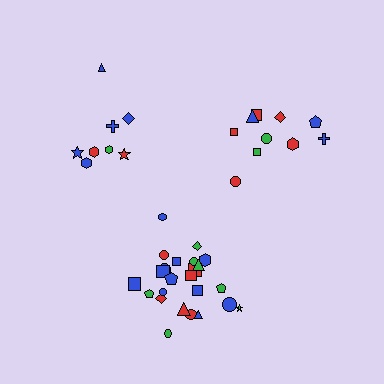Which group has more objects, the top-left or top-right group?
The top-right group.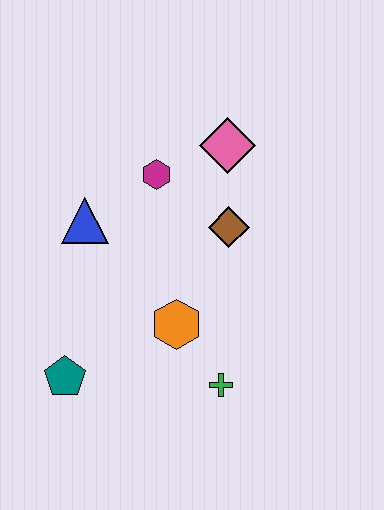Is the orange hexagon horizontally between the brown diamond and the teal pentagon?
Yes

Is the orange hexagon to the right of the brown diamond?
No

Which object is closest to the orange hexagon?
The green cross is closest to the orange hexagon.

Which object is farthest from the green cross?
The pink diamond is farthest from the green cross.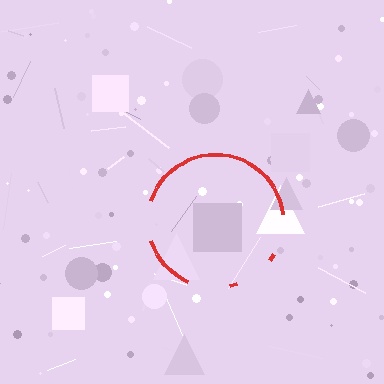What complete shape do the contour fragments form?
The contour fragments form a circle.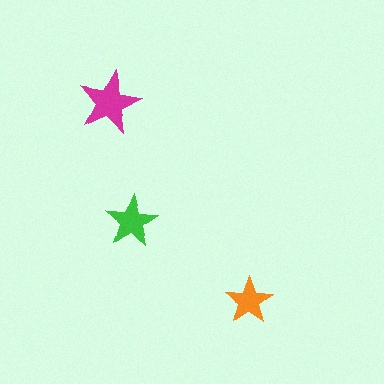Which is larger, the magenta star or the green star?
The magenta one.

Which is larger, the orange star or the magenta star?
The magenta one.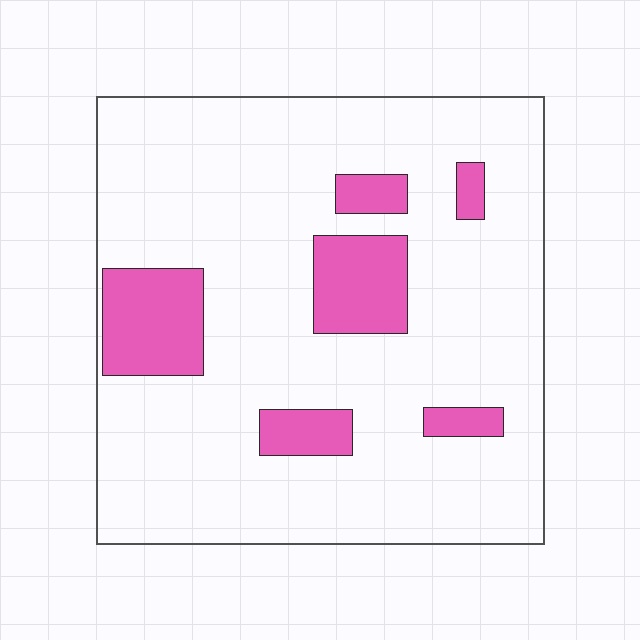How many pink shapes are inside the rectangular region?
6.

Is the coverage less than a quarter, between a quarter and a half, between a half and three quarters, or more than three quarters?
Less than a quarter.